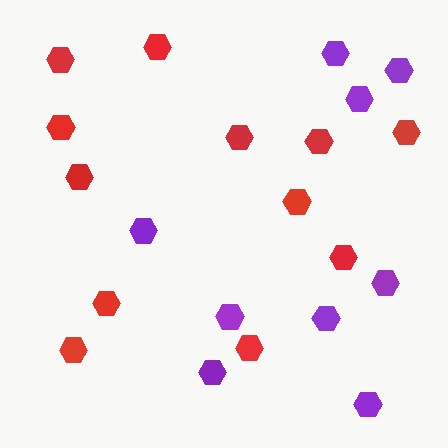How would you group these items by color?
There are 2 groups: one group of purple hexagons (9) and one group of red hexagons (12).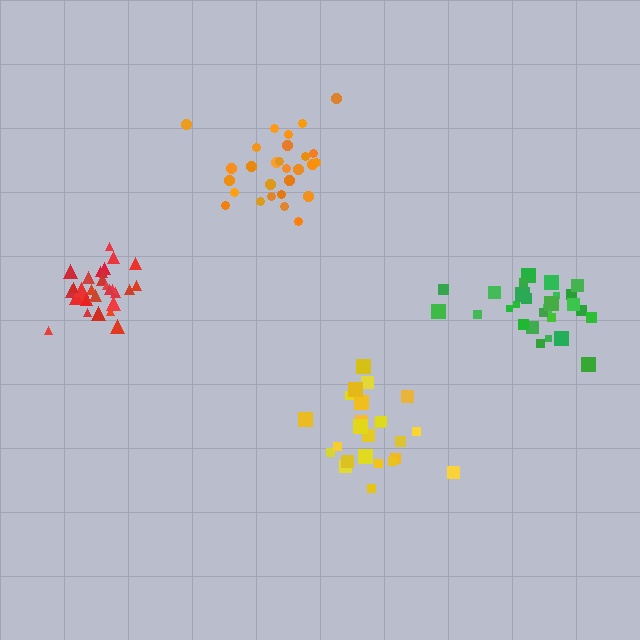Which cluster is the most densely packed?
Red.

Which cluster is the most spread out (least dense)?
Yellow.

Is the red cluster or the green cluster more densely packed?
Red.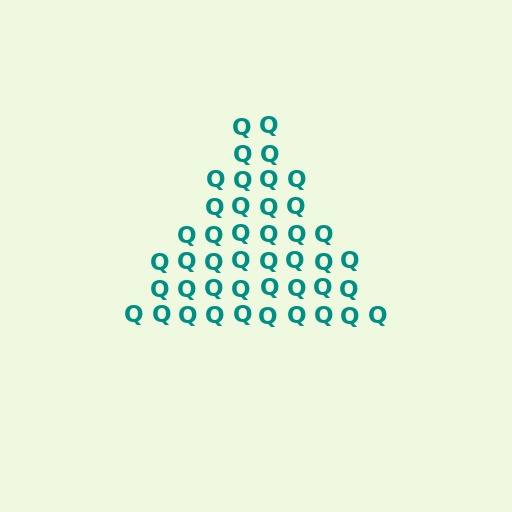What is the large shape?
The large shape is a triangle.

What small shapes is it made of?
It is made of small letter Q's.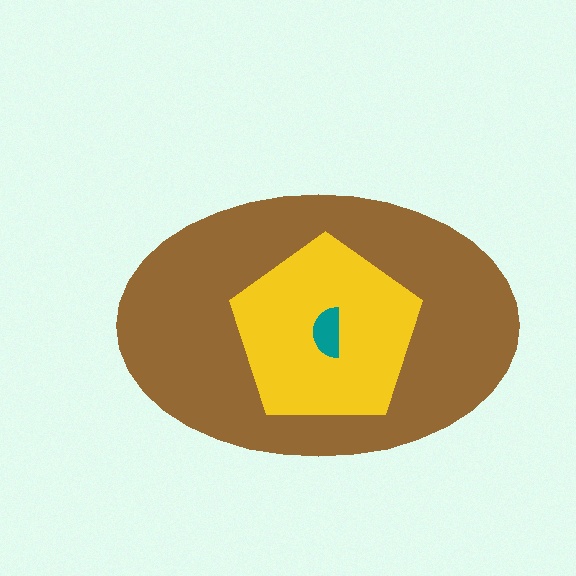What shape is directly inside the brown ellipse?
The yellow pentagon.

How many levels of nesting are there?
3.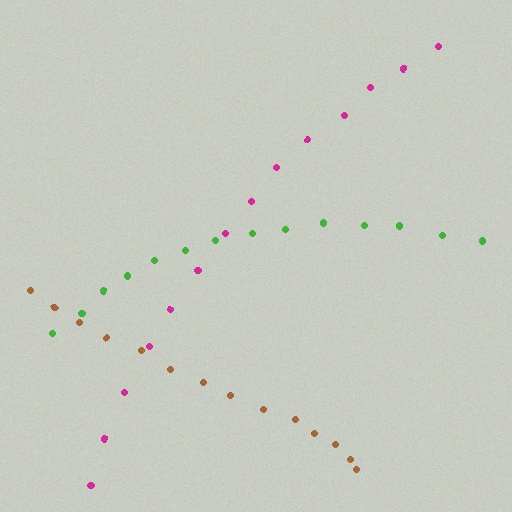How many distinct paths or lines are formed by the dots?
There are 3 distinct paths.